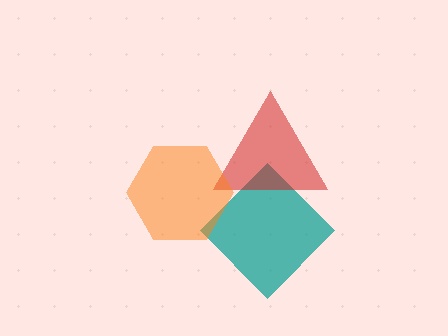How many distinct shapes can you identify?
There are 3 distinct shapes: a teal diamond, a red triangle, an orange hexagon.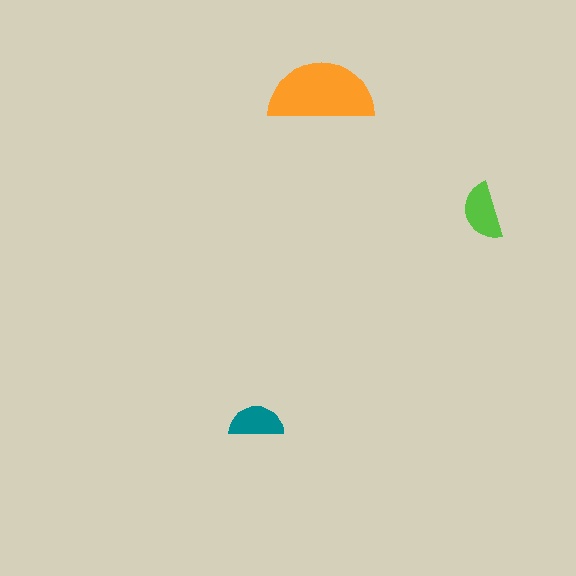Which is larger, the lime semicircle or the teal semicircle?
The lime one.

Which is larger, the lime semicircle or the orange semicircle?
The orange one.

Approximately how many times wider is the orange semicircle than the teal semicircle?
About 2 times wider.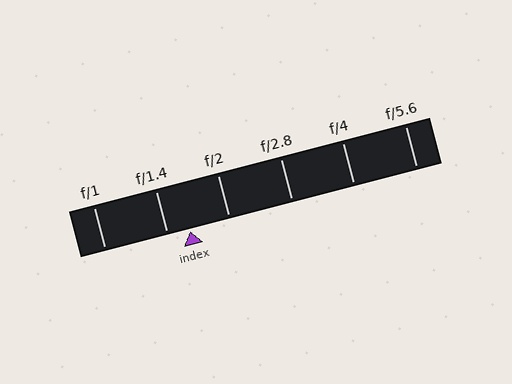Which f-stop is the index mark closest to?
The index mark is closest to f/1.4.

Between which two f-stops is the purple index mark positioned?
The index mark is between f/1.4 and f/2.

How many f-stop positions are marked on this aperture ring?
There are 6 f-stop positions marked.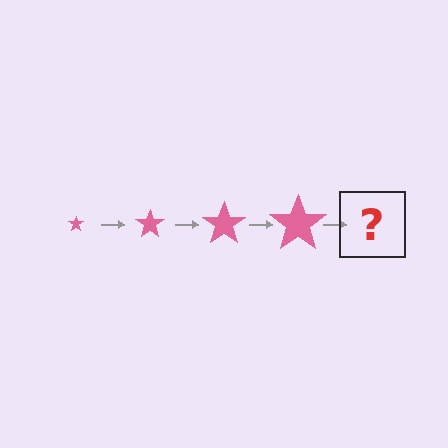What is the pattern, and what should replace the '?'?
The pattern is that the star gets progressively larger each step. The '?' should be a pink star, larger than the previous one.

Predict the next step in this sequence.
The next step is a pink star, larger than the previous one.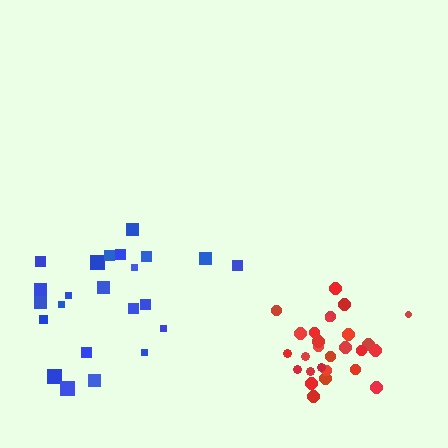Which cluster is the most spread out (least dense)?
Blue.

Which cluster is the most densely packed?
Red.